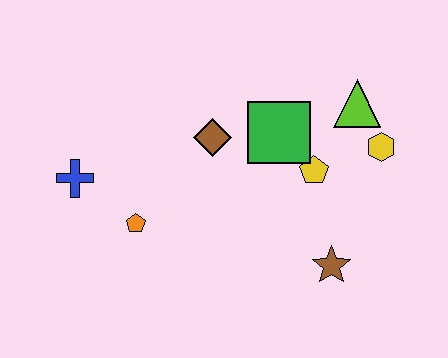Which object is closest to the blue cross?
The orange pentagon is closest to the blue cross.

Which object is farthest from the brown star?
The blue cross is farthest from the brown star.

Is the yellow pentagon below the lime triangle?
Yes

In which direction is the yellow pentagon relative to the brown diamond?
The yellow pentagon is to the right of the brown diamond.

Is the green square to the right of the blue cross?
Yes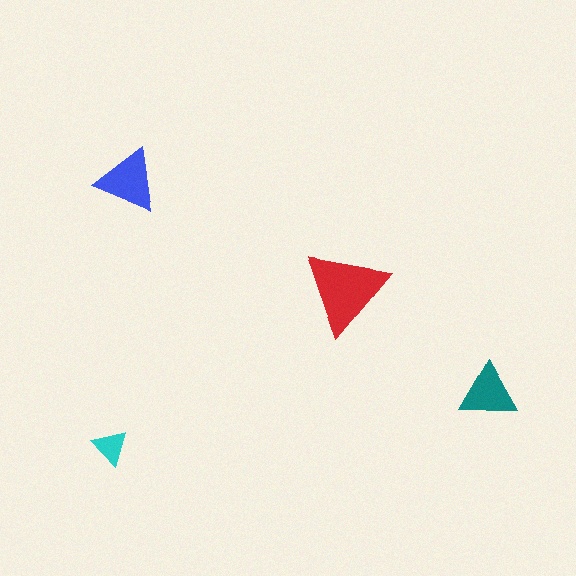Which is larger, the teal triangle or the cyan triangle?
The teal one.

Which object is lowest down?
The cyan triangle is bottommost.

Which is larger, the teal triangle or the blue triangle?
The blue one.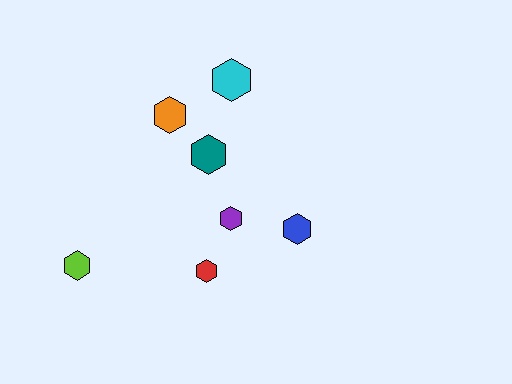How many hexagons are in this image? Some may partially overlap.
There are 7 hexagons.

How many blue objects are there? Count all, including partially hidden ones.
There is 1 blue object.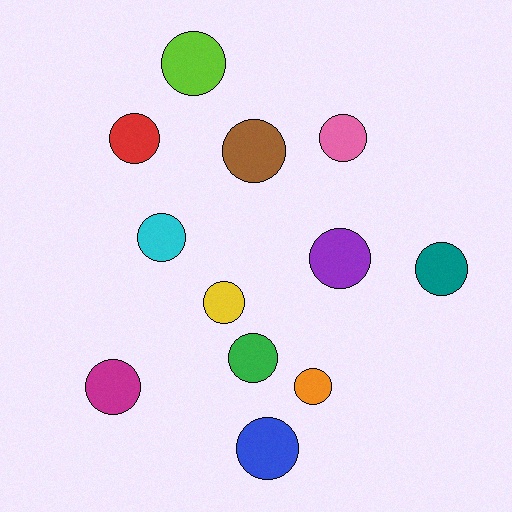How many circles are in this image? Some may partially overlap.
There are 12 circles.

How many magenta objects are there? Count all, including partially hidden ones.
There is 1 magenta object.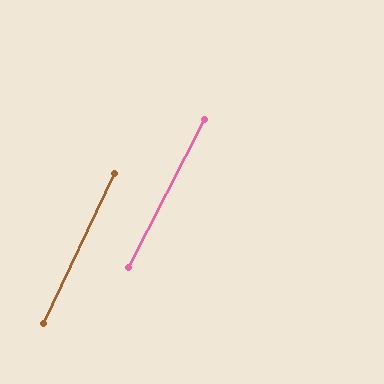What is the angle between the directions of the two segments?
Approximately 2 degrees.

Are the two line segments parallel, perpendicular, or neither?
Parallel — their directions differ by only 1.9°.